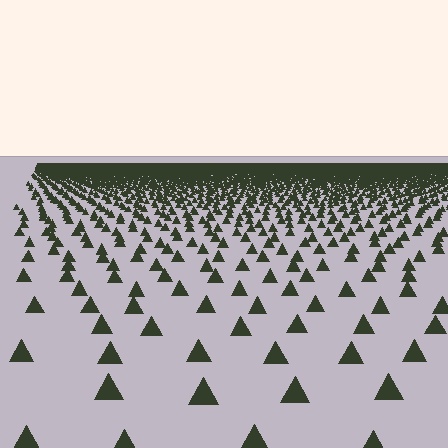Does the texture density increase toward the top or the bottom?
Density increases toward the top.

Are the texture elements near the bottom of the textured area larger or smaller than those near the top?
Larger. Near the bottom, elements are closer to the viewer and appear at a bigger on-screen size.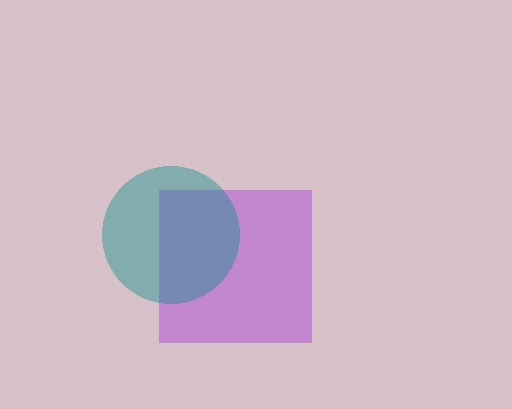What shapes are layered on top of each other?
The layered shapes are: a purple square, a teal circle.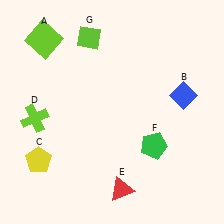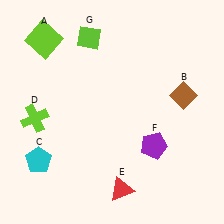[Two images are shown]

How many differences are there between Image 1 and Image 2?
There are 3 differences between the two images.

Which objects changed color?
B changed from blue to brown. C changed from yellow to cyan. F changed from green to purple.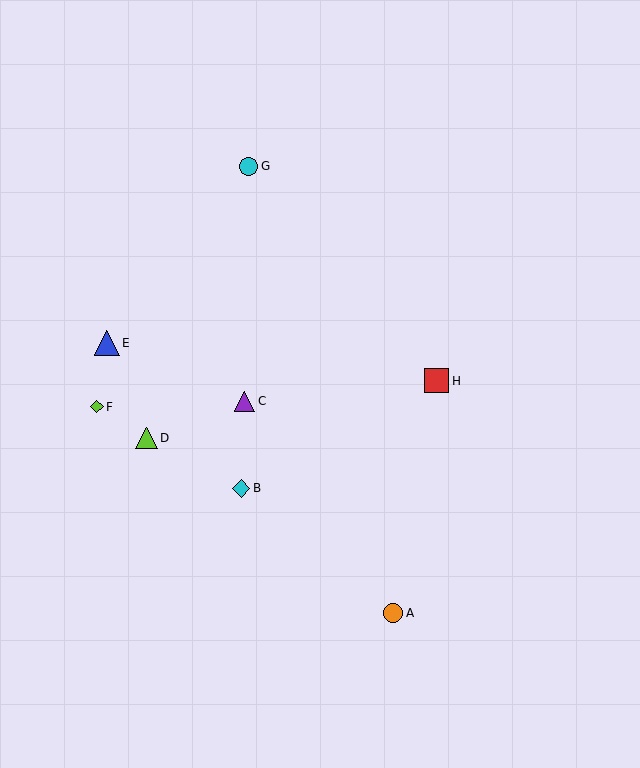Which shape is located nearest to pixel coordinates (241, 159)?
The cyan circle (labeled G) at (249, 166) is nearest to that location.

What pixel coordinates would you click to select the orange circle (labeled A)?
Click at (393, 613) to select the orange circle A.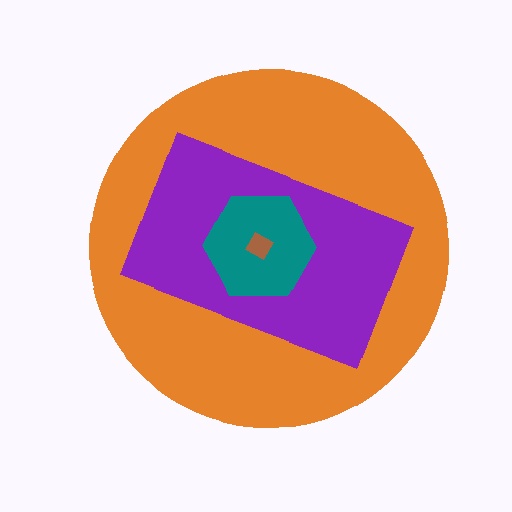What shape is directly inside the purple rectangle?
The teal hexagon.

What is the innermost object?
The brown diamond.